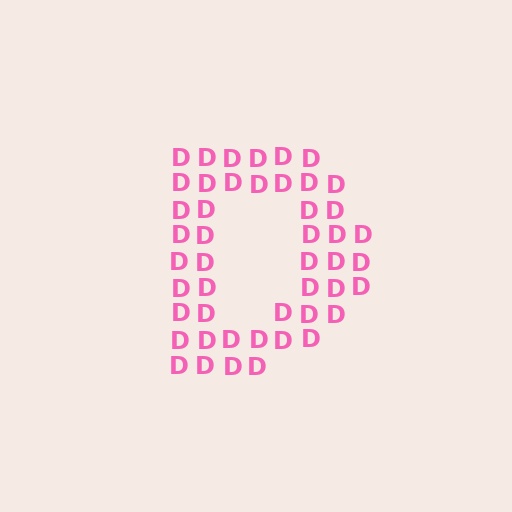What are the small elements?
The small elements are letter D's.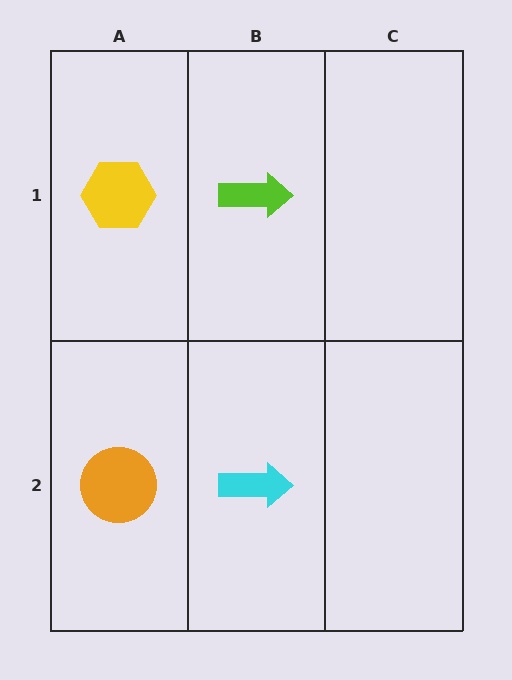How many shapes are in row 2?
2 shapes.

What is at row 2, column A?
An orange circle.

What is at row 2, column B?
A cyan arrow.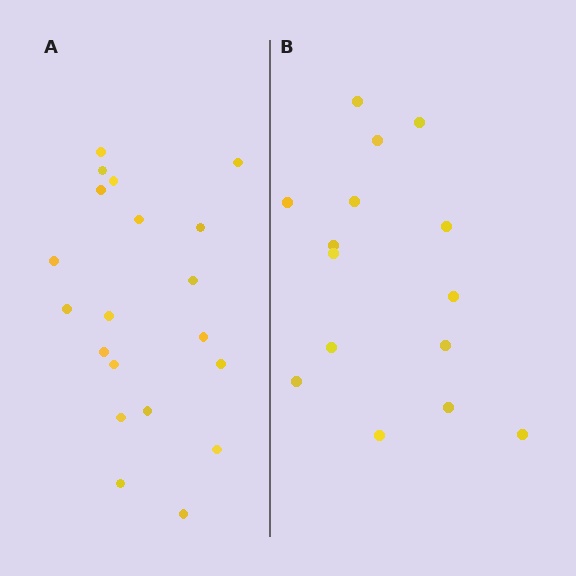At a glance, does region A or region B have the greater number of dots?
Region A (the left region) has more dots.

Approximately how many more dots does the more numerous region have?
Region A has about 5 more dots than region B.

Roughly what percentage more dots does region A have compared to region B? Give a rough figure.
About 35% more.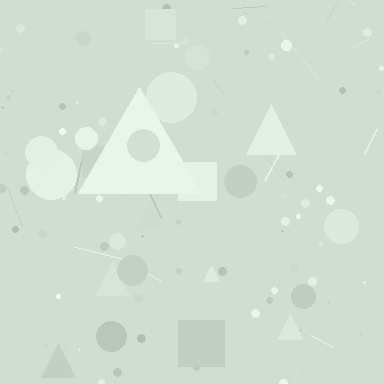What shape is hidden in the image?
A triangle is hidden in the image.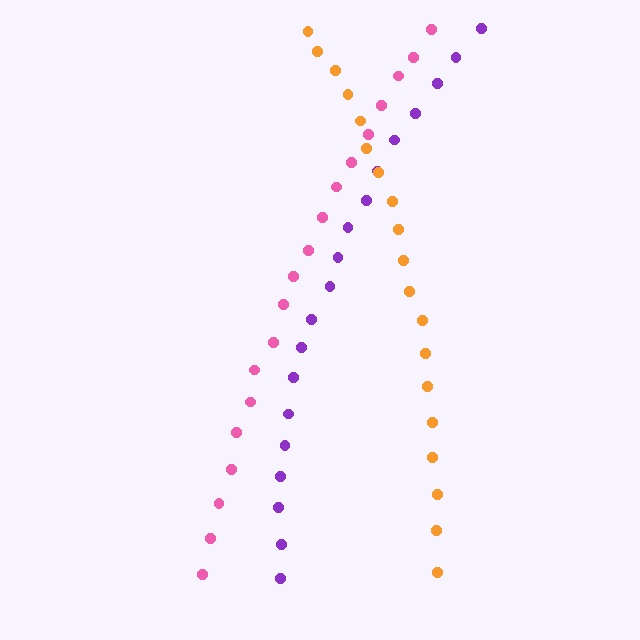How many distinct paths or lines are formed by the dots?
There are 3 distinct paths.